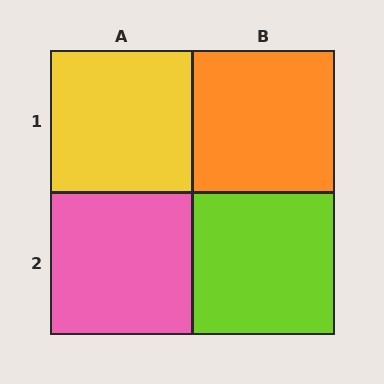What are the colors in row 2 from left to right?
Pink, lime.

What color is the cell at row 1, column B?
Orange.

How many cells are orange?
1 cell is orange.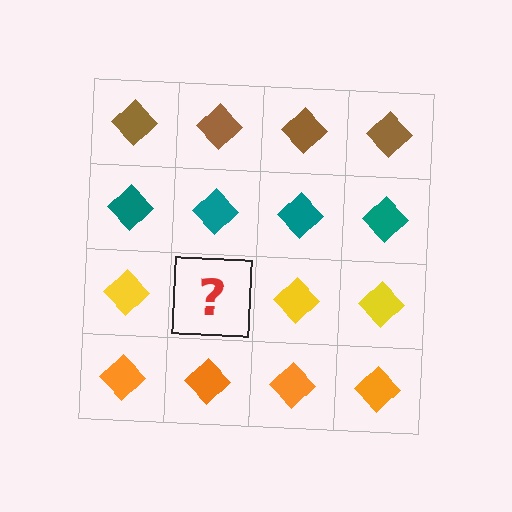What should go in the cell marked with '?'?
The missing cell should contain a yellow diamond.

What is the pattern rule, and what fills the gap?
The rule is that each row has a consistent color. The gap should be filled with a yellow diamond.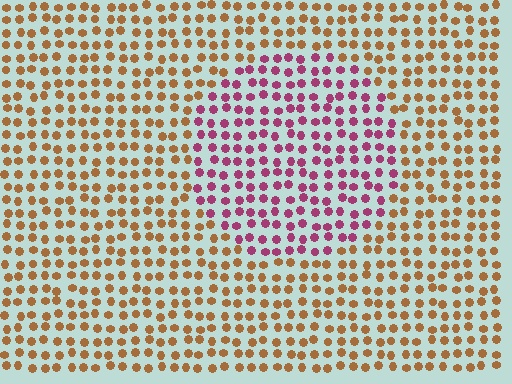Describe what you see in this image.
The image is filled with small brown elements in a uniform arrangement. A circle-shaped region is visible where the elements are tinted to a slightly different hue, forming a subtle color boundary.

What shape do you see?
I see a circle.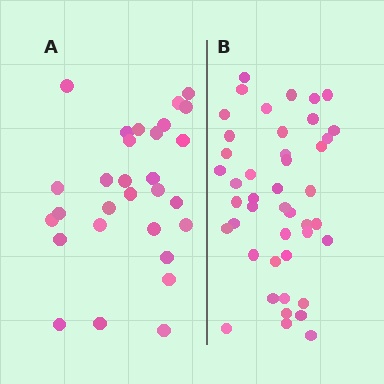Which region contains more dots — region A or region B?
Region B (the right region) has more dots.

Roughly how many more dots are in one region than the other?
Region B has approximately 15 more dots than region A.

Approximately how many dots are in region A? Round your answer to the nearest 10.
About 30 dots. (The exact count is 29, which rounds to 30.)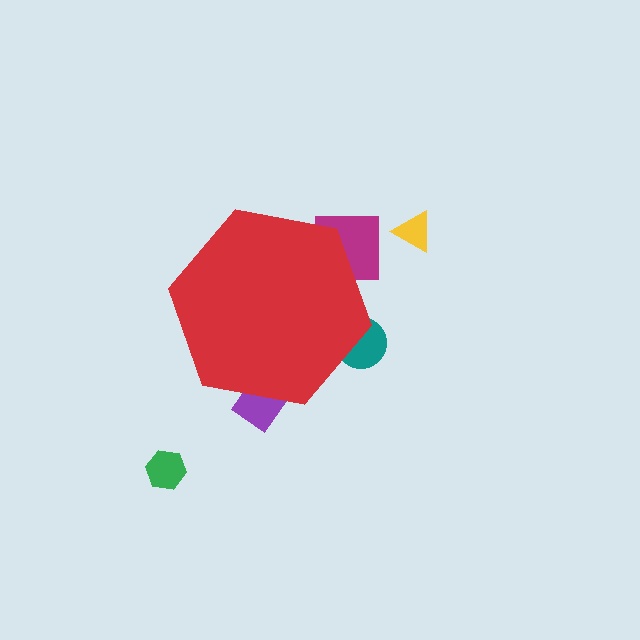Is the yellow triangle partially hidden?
No, the yellow triangle is fully visible.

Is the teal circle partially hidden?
Yes, the teal circle is partially hidden behind the red hexagon.